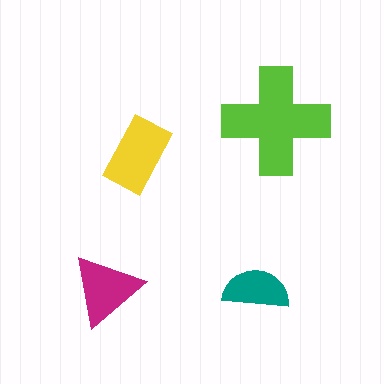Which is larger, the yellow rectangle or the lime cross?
The lime cross.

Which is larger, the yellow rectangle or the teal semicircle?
The yellow rectangle.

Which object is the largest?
The lime cross.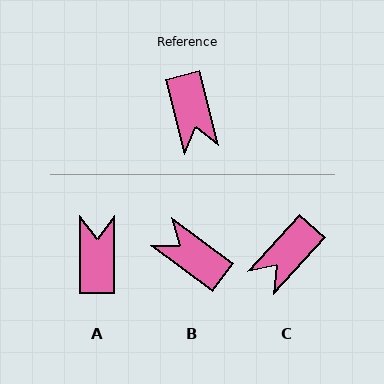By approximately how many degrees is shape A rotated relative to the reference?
Approximately 166 degrees counter-clockwise.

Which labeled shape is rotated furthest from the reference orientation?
A, about 166 degrees away.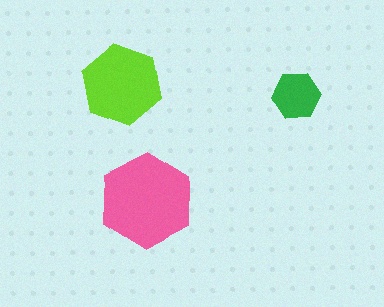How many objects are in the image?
There are 3 objects in the image.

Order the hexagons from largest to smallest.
the pink one, the lime one, the green one.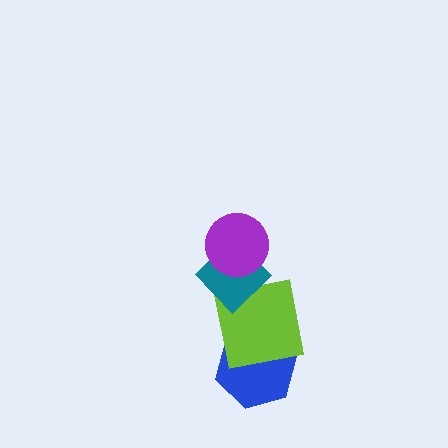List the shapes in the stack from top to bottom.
From top to bottom: the purple circle, the teal diamond, the lime square, the blue hexagon.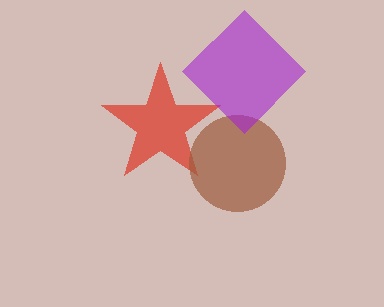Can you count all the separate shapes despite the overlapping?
Yes, there are 3 separate shapes.